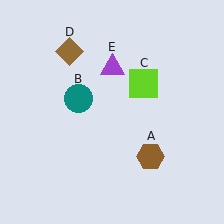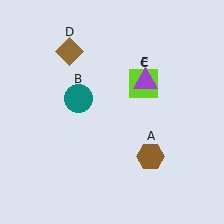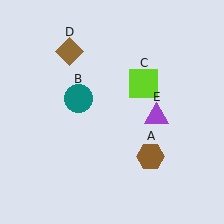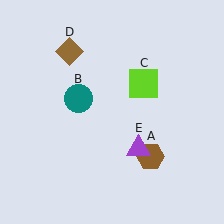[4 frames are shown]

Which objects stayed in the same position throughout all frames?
Brown hexagon (object A) and teal circle (object B) and lime square (object C) and brown diamond (object D) remained stationary.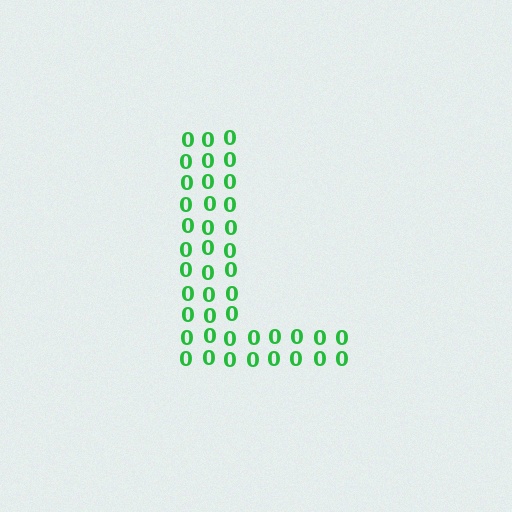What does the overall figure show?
The overall figure shows the letter L.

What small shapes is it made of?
It is made of small digit 0's.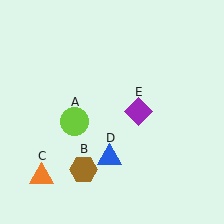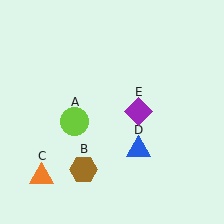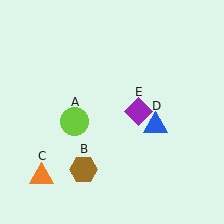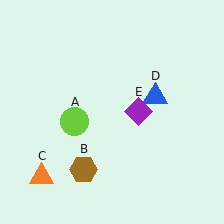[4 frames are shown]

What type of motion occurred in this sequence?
The blue triangle (object D) rotated counterclockwise around the center of the scene.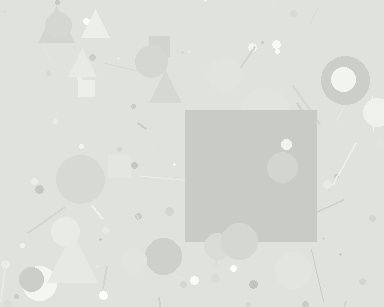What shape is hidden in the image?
A square is hidden in the image.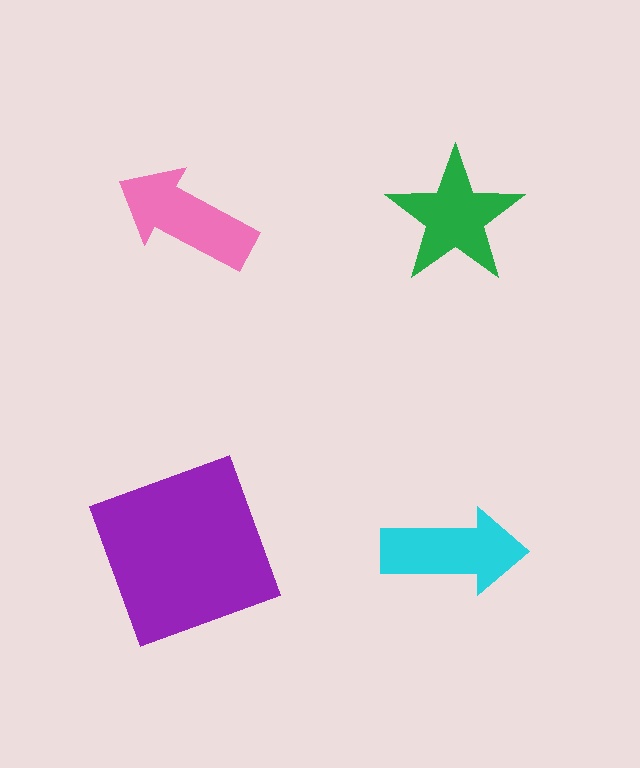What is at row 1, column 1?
A pink arrow.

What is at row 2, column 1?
A purple square.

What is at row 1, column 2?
A green star.